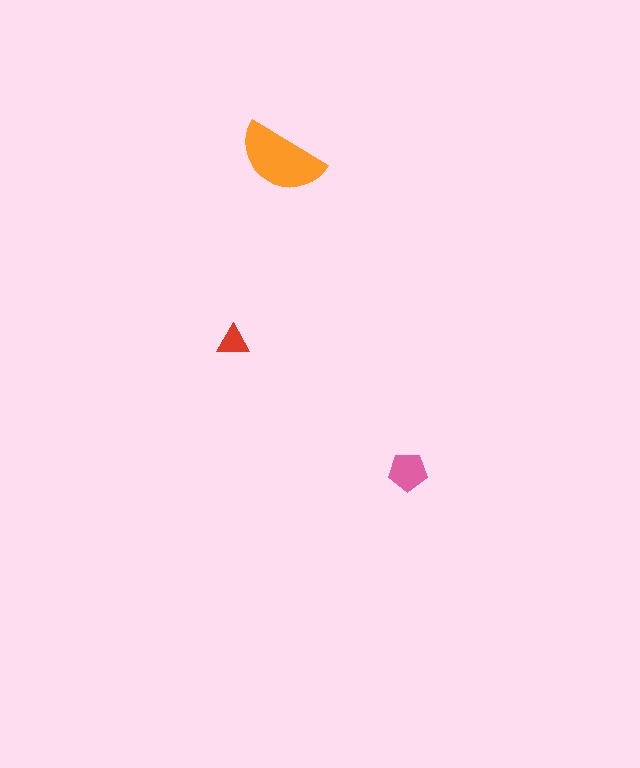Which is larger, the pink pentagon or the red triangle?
The pink pentagon.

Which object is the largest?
The orange semicircle.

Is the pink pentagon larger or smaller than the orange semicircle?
Smaller.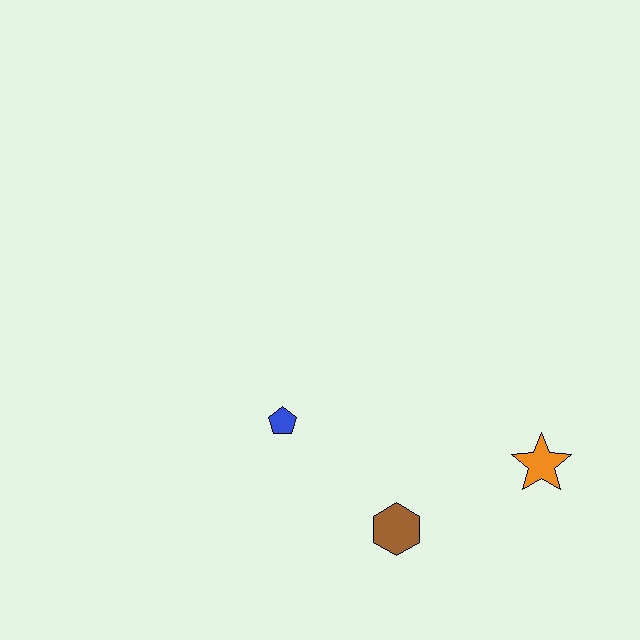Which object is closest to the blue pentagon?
The brown hexagon is closest to the blue pentagon.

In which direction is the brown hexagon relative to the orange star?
The brown hexagon is to the left of the orange star.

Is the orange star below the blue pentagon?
Yes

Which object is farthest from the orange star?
The blue pentagon is farthest from the orange star.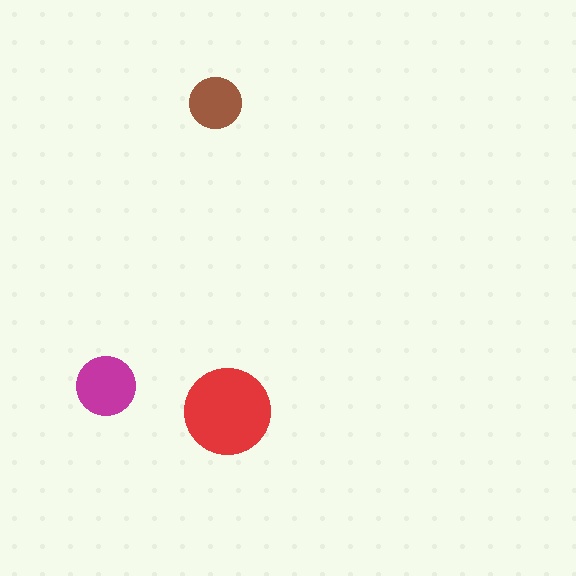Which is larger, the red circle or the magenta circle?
The red one.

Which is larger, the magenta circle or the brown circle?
The magenta one.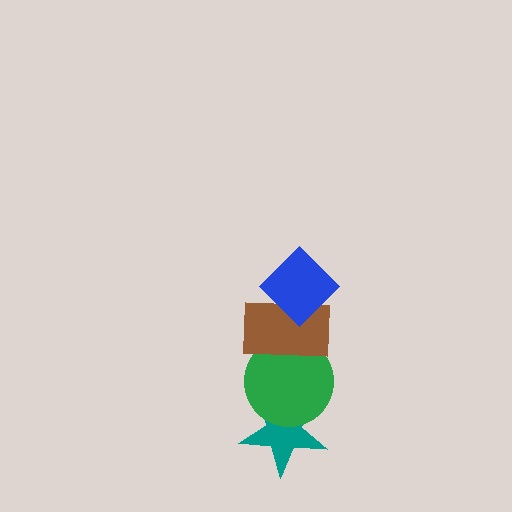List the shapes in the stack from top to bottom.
From top to bottom: the blue diamond, the brown rectangle, the green circle, the teal star.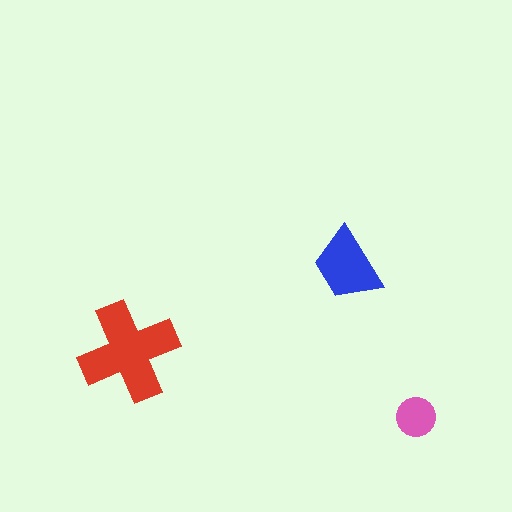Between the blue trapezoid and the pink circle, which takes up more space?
The blue trapezoid.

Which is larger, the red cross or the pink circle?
The red cross.